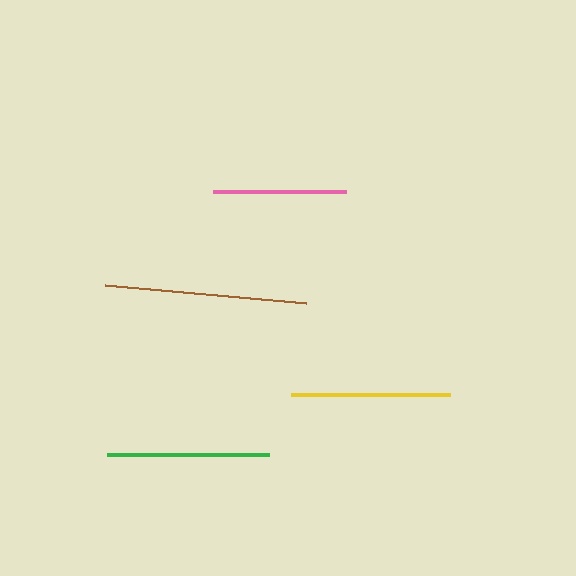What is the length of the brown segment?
The brown segment is approximately 202 pixels long.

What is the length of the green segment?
The green segment is approximately 162 pixels long.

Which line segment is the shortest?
The pink line is the shortest at approximately 133 pixels.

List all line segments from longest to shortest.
From longest to shortest: brown, green, yellow, pink.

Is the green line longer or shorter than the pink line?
The green line is longer than the pink line.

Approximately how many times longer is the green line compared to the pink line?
The green line is approximately 1.2 times the length of the pink line.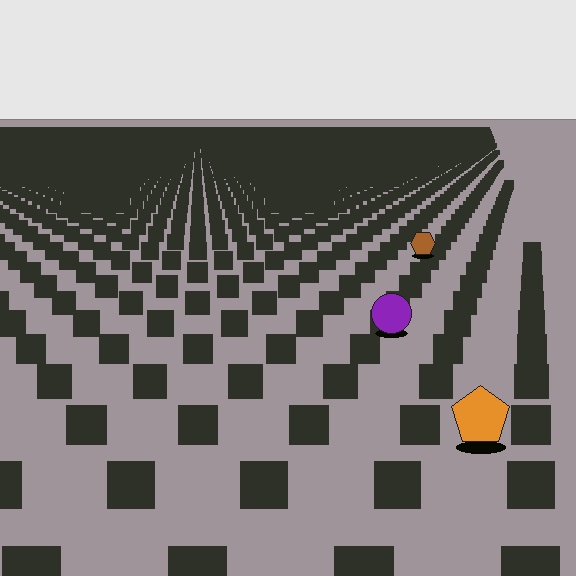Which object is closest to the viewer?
The orange pentagon is closest. The texture marks near it are larger and more spread out.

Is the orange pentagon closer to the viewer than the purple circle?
Yes. The orange pentagon is closer — you can tell from the texture gradient: the ground texture is coarser near it.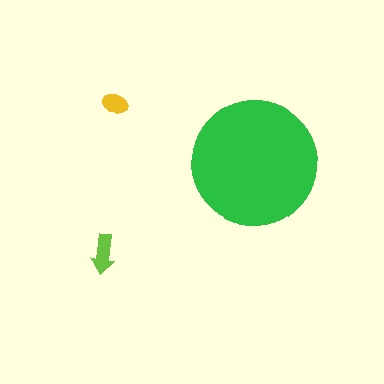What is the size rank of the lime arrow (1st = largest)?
2nd.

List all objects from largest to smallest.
The green circle, the lime arrow, the yellow ellipse.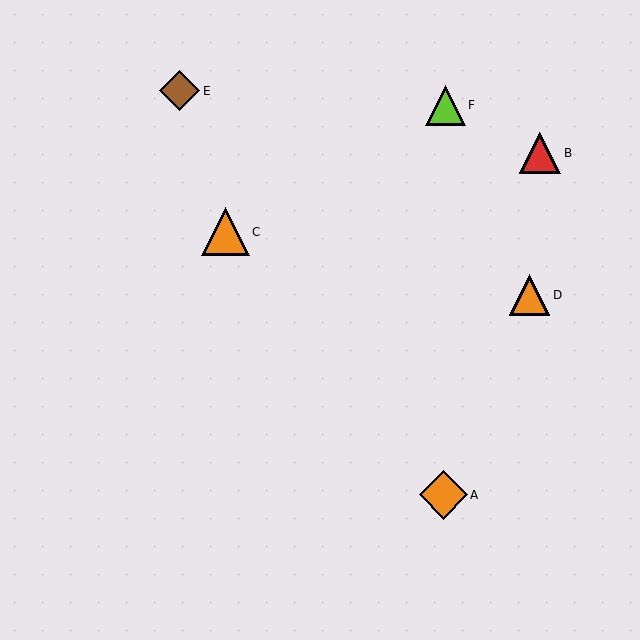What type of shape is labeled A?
Shape A is an orange diamond.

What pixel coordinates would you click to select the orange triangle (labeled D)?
Click at (530, 295) to select the orange triangle D.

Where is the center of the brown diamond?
The center of the brown diamond is at (179, 91).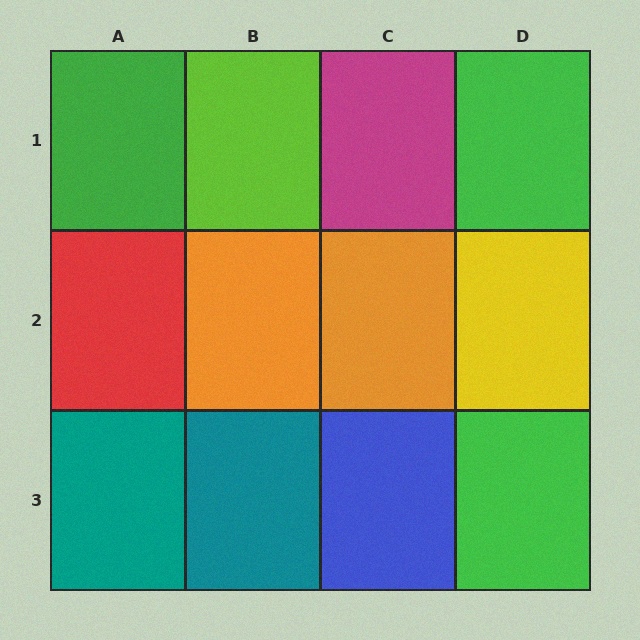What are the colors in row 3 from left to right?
Teal, teal, blue, green.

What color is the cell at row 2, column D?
Yellow.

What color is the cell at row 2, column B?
Orange.